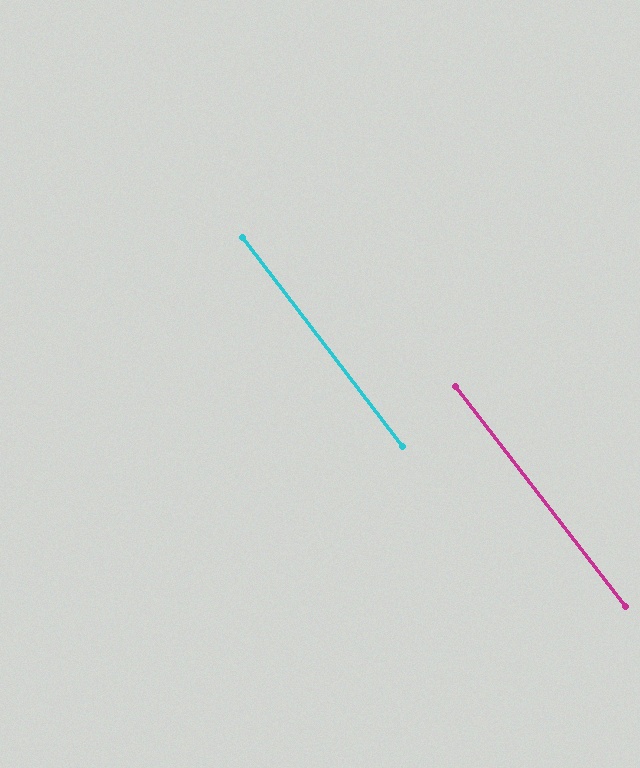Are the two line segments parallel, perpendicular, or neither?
Parallel — their directions differ by only 0.2°.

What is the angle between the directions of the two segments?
Approximately 0 degrees.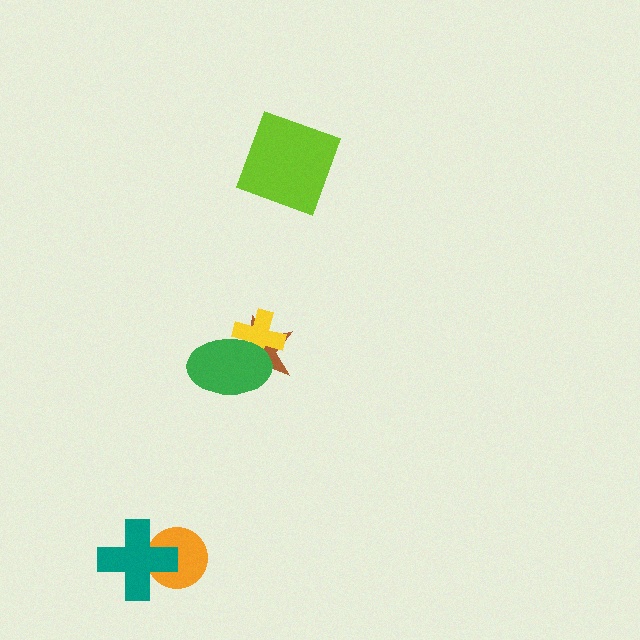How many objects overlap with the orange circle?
1 object overlaps with the orange circle.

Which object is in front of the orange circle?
The teal cross is in front of the orange circle.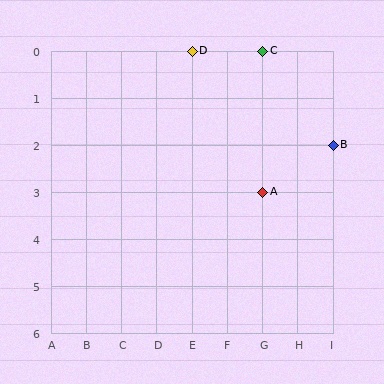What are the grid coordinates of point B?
Point B is at grid coordinates (I, 2).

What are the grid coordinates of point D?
Point D is at grid coordinates (E, 0).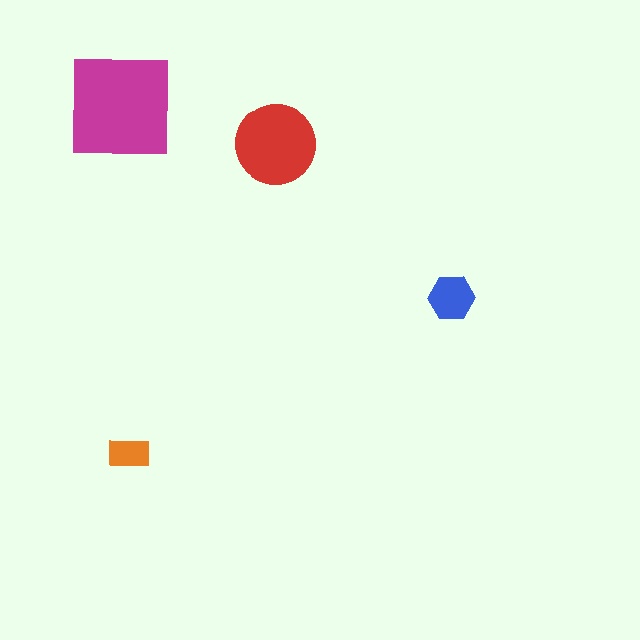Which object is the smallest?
The orange rectangle.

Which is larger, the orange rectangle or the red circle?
The red circle.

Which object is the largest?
The magenta square.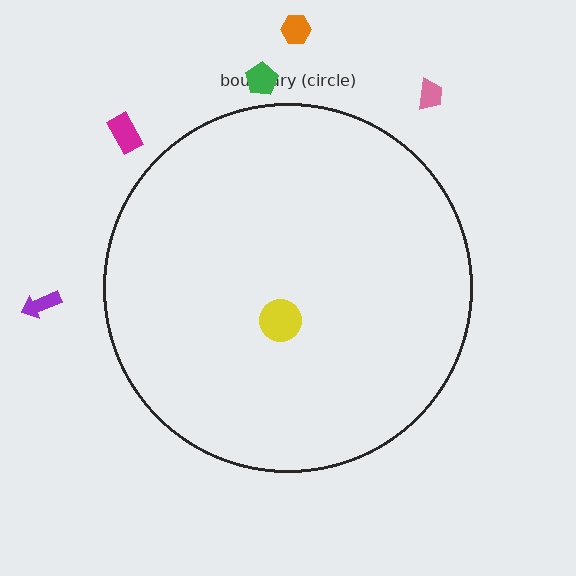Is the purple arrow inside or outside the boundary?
Outside.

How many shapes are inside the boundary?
1 inside, 5 outside.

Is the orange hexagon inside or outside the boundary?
Outside.